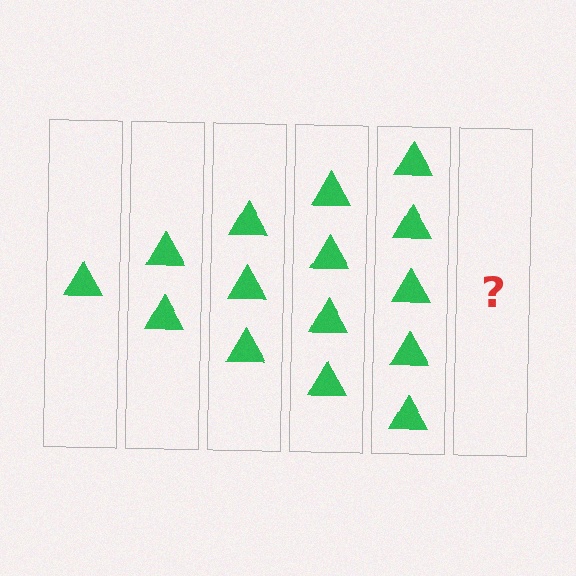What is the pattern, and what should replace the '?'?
The pattern is that each step adds one more triangle. The '?' should be 6 triangles.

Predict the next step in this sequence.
The next step is 6 triangles.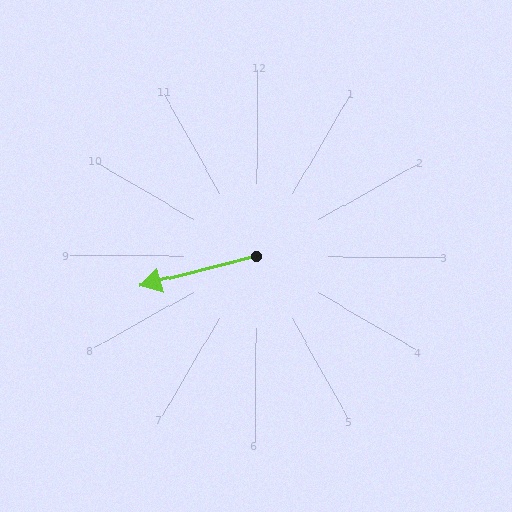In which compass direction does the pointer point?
West.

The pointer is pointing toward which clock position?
Roughly 9 o'clock.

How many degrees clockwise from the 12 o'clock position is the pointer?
Approximately 255 degrees.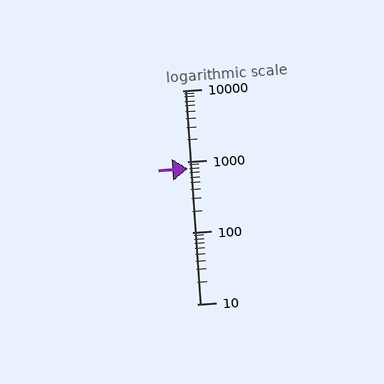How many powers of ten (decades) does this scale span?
The scale spans 3 decades, from 10 to 10000.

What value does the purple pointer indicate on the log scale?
The pointer indicates approximately 790.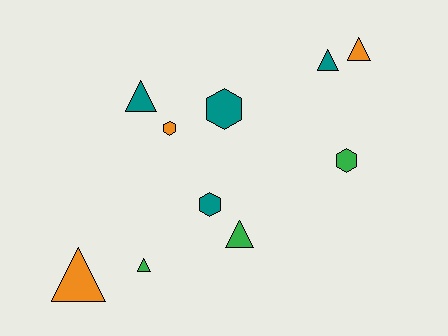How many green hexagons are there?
There is 1 green hexagon.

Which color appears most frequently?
Teal, with 4 objects.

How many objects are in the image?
There are 10 objects.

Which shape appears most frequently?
Triangle, with 6 objects.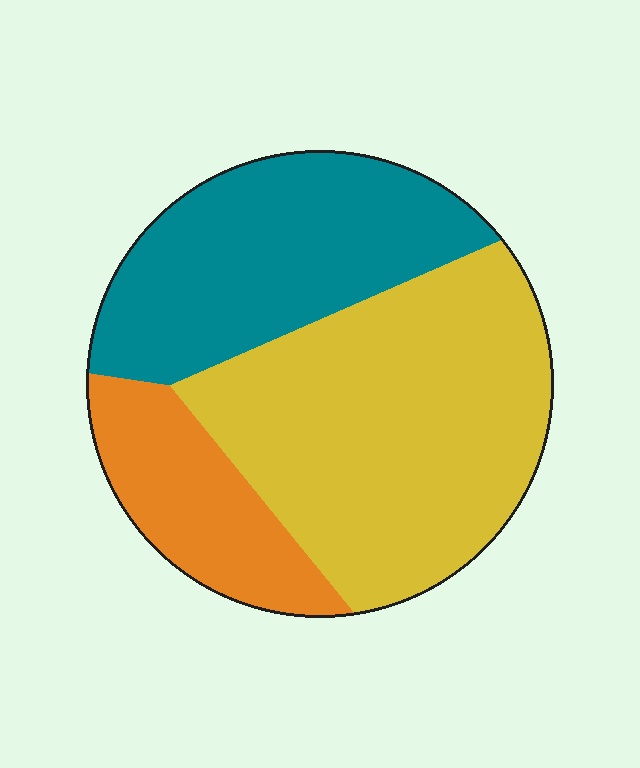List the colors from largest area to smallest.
From largest to smallest: yellow, teal, orange.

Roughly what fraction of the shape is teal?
Teal covers around 35% of the shape.